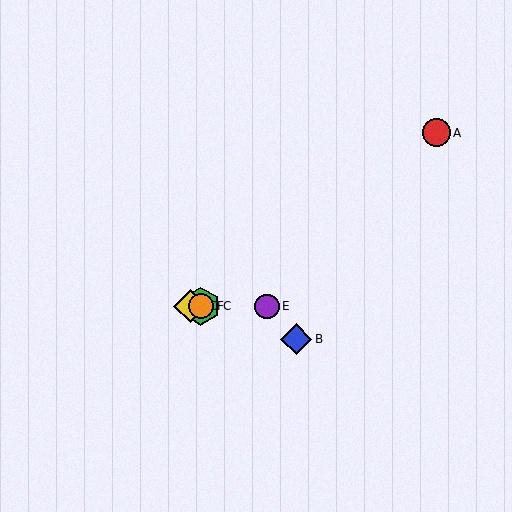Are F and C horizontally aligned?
Yes, both are at y≈306.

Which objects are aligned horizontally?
Objects C, D, E, F are aligned horizontally.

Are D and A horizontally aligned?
No, D is at y≈306 and A is at y≈133.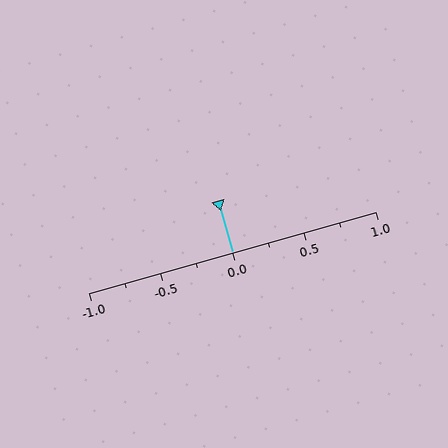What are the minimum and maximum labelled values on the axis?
The axis runs from -1.0 to 1.0.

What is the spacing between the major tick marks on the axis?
The major ticks are spaced 0.5 apart.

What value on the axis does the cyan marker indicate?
The marker indicates approximately 0.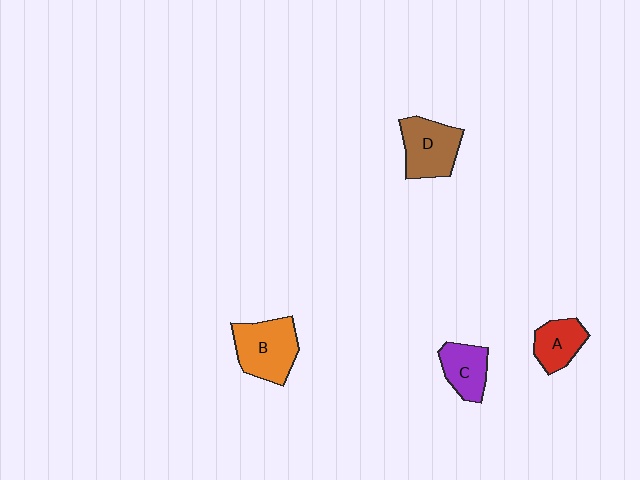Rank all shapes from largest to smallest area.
From largest to smallest: B (orange), D (brown), C (purple), A (red).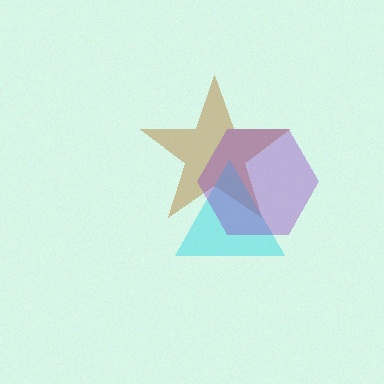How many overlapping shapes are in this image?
There are 3 overlapping shapes in the image.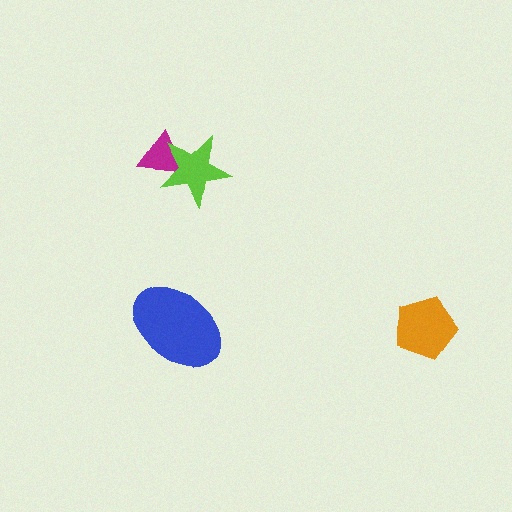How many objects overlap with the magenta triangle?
1 object overlaps with the magenta triangle.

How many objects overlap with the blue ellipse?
0 objects overlap with the blue ellipse.